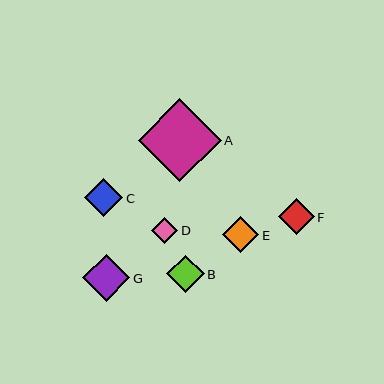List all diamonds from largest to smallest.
From largest to smallest: A, G, B, C, F, E, D.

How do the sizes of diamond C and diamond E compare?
Diamond C and diamond E are approximately the same size.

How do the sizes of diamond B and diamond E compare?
Diamond B and diamond E are approximately the same size.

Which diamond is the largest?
Diamond A is the largest with a size of approximately 83 pixels.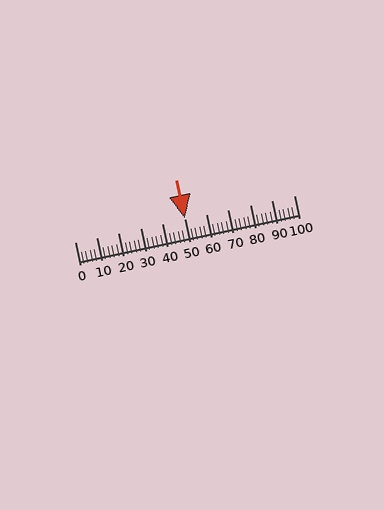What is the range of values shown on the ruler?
The ruler shows values from 0 to 100.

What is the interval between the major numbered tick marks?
The major tick marks are spaced 10 units apart.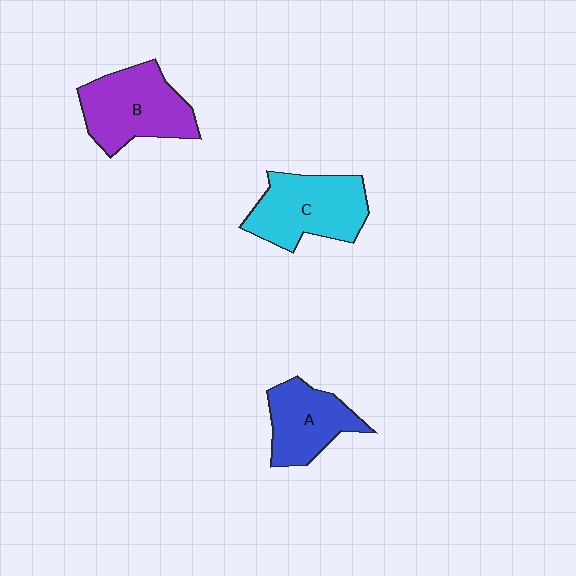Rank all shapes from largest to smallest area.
From largest to smallest: B (purple), C (cyan), A (blue).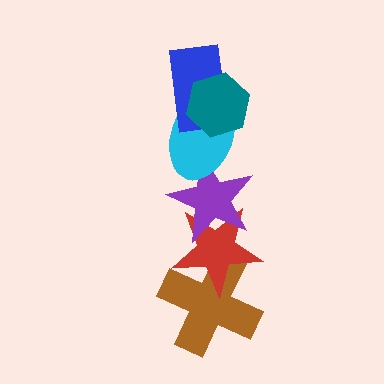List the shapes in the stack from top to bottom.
From top to bottom: the teal hexagon, the blue rectangle, the cyan ellipse, the purple star, the red star, the brown cross.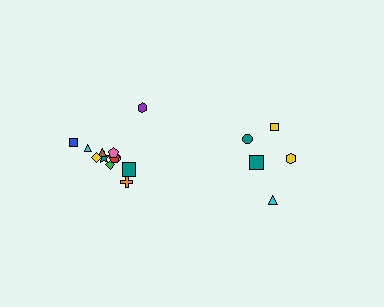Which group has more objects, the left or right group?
The left group.